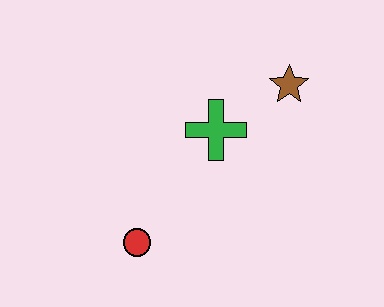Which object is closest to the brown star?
The green cross is closest to the brown star.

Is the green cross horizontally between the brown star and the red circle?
Yes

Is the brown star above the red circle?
Yes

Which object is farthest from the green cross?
The red circle is farthest from the green cross.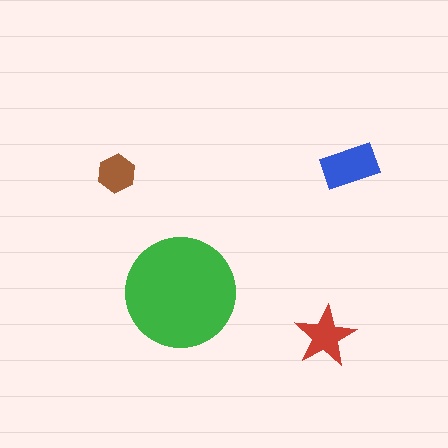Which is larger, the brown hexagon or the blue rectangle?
The blue rectangle.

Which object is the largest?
The green circle.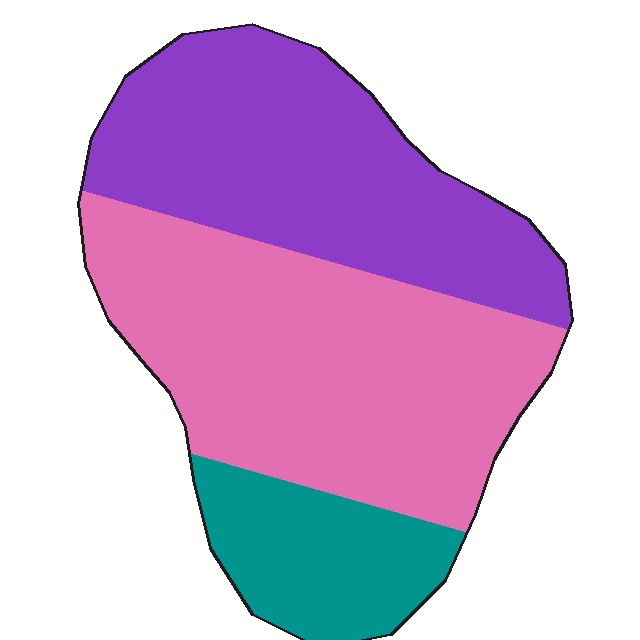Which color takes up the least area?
Teal, at roughly 15%.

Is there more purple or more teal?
Purple.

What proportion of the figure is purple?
Purple covers roughly 40% of the figure.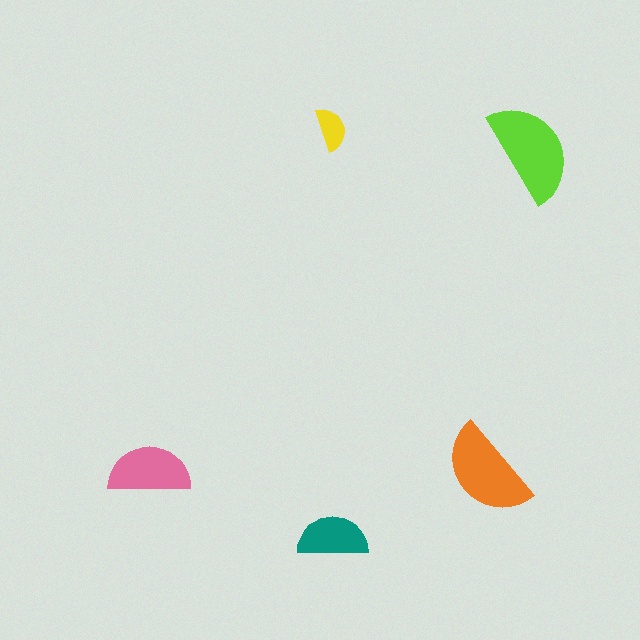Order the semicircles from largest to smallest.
the lime one, the orange one, the pink one, the teal one, the yellow one.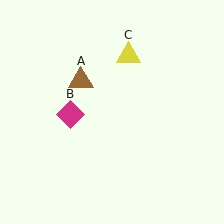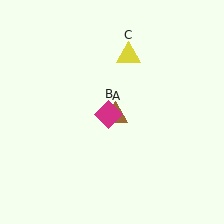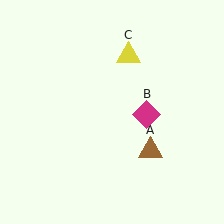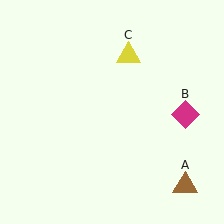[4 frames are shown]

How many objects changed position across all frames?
2 objects changed position: brown triangle (object A), magenta diamond (object B).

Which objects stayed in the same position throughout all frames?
Yellow triangle (object C) remained stationary.